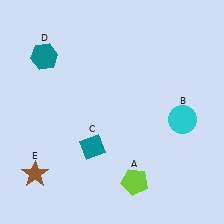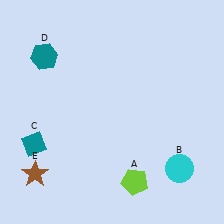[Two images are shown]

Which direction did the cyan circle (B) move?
The cyan circle (B) moved down.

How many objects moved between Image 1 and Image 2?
2 objects moved between the two images.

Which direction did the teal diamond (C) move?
The teal diamond (C) moved left.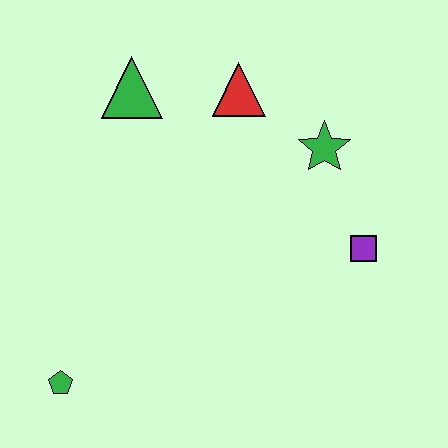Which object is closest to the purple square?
The green star is closest to the purple square.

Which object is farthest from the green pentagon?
The green star is farthest from the green pentagon.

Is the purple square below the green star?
Yes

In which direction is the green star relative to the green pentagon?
The green star is to the right of the green pentagon.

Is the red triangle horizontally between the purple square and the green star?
No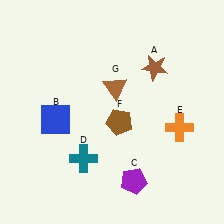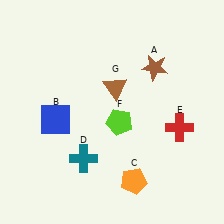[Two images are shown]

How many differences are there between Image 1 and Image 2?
There are 3 differences between the two images.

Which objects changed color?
C changed from purple to orange. E changed from orange to red. F changed from brown to lime.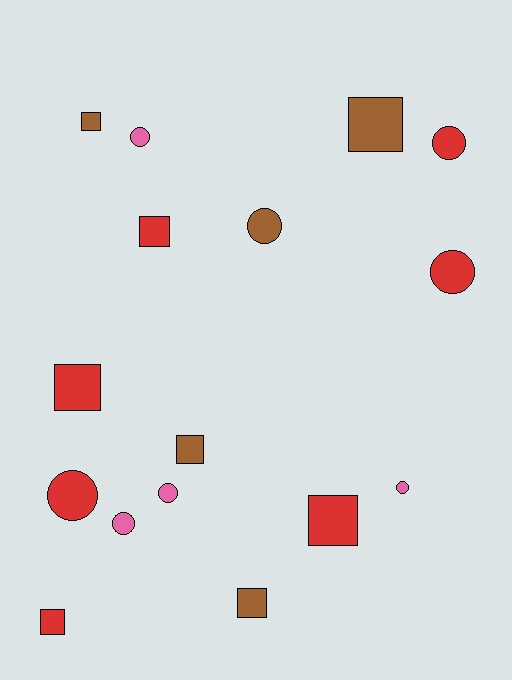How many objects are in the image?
There are 16 objects.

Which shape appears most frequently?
Square, with 8 objects.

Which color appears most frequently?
Red, with 7 objects.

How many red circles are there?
There are 3 red circles.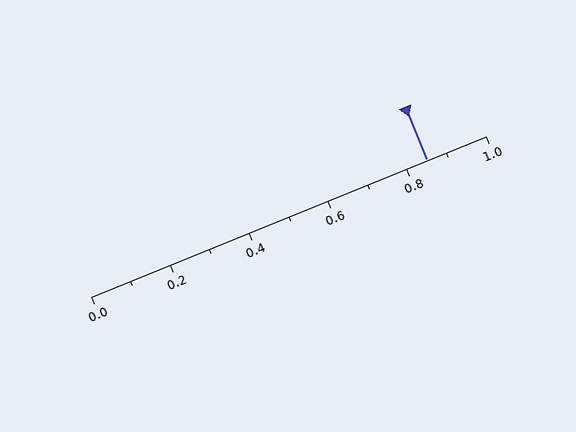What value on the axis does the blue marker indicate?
The marker indicates approximately 0.85.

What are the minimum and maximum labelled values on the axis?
The axis runs from 0.0 to 1.0.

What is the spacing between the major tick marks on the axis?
The major ticks are spaced 0.2 apart.